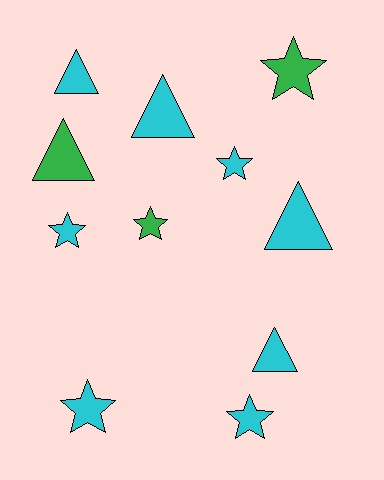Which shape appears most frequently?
Star, with 6 objects.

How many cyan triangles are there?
There are 4 cyan triangles.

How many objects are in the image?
There are 11 objects.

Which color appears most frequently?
Cyan, with 8 objects.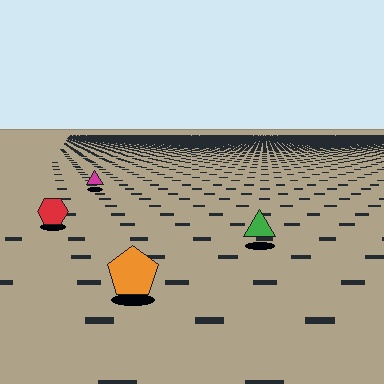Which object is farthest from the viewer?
The magenta triangle is farthest from the viewer. It appears smaller and the ground texture around it is denser.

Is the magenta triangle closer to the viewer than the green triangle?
No. The green triangle is closer — you can tell from the texture gradient: the ground texture is coarser near it.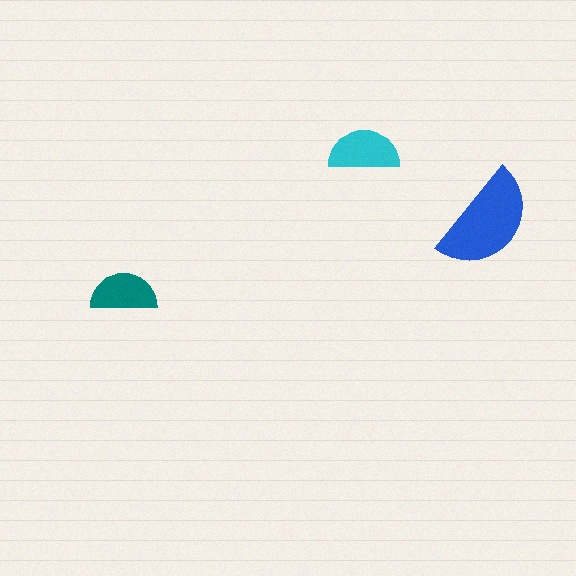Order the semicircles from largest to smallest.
the blue one, the cyan one, the teal one.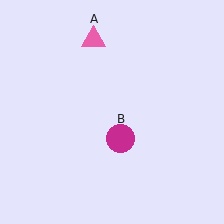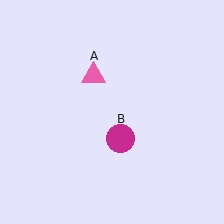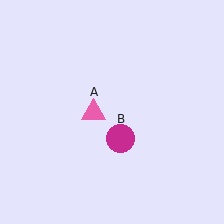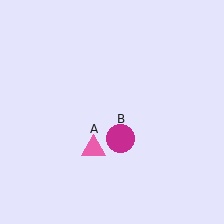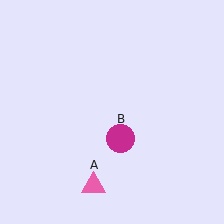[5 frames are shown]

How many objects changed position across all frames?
1 object changed position: pink triangle (object A).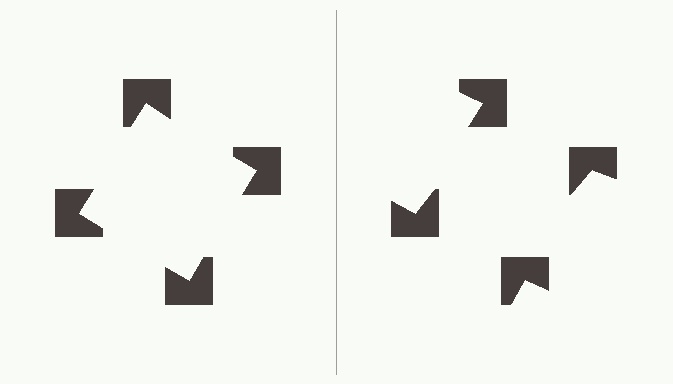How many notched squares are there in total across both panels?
8 — 4 on each side.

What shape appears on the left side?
An illusory square.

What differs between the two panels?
The notched squares are positioned identically on both sides; only the wedge orientations differ. On the left they align to a square; on the right they are misaligned.